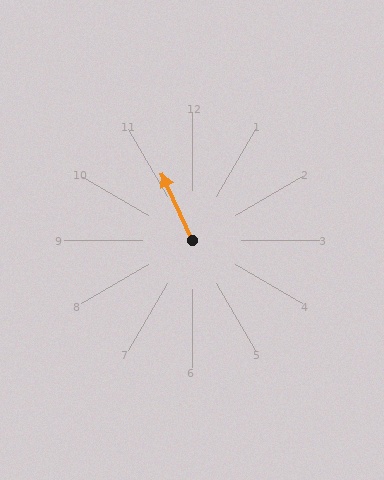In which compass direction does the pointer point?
Northwest.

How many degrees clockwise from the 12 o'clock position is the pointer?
Approximately 336 degrees.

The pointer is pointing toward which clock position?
Roughly 11 o'clock.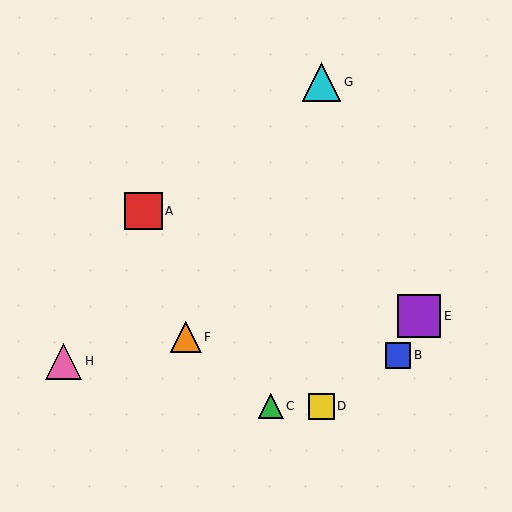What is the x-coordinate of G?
Object G is at x≈322.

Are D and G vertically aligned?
Yes, both are at x≈321.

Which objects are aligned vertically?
Objects D, G are aligned vertically.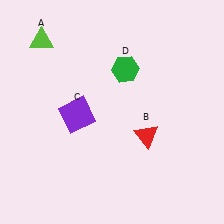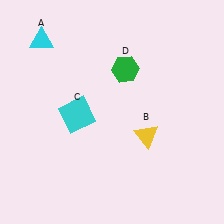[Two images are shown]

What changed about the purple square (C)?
In Image 1, C is purple. In Image 2, it changed to cyan.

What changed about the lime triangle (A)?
In Image 1, A is lime. In Image 2, it changed to cyan.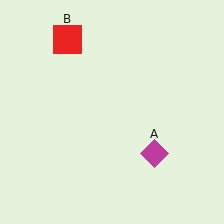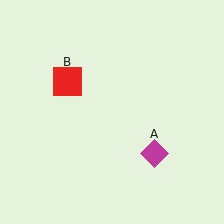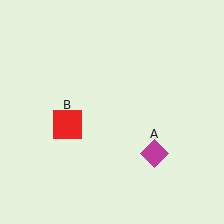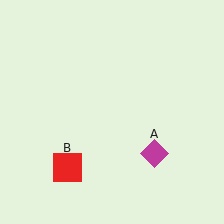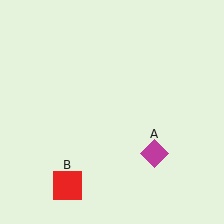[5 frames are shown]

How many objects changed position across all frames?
1 object changed position: red square (object B).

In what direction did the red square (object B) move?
The red square (object B) moved down.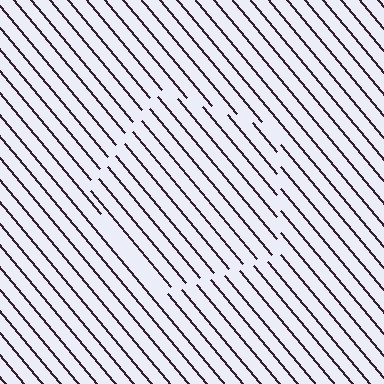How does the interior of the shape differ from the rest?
The interior of the shape contains the same grating, shifted by half a period — the contour is defined by the phase discontinuity where line-ends from the inner and outer gratings abut.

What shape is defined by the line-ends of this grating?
An illusory pentagon. The interior of the shape contains the same grating, shifted by half a period — the contour is defined by the phase discontinuity where line-ends from the inner and outer gratings abut.